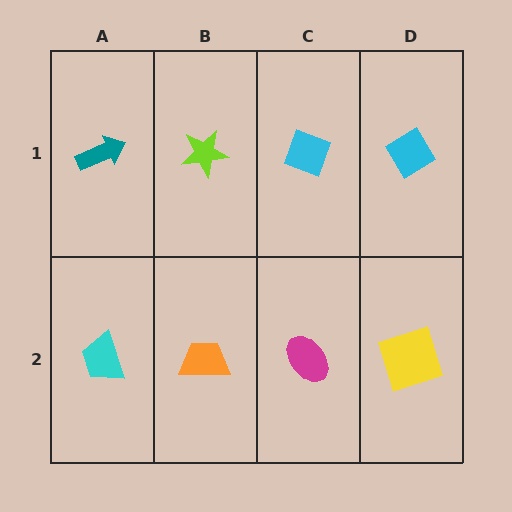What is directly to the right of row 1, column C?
A cyan diamond.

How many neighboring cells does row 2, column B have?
3.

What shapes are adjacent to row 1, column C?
A magenta ellipse (row 2, column C), a lime star (row 1, column B), a cyan diamond (row 1, column D).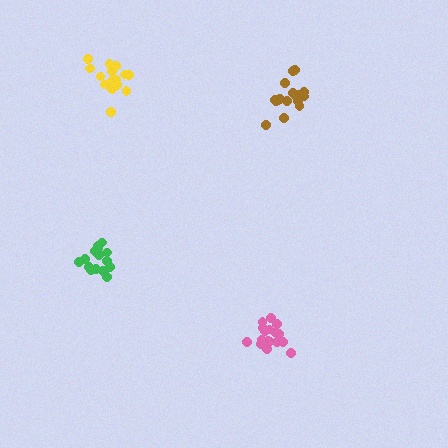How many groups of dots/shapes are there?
There are 4 groups.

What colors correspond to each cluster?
The clusters are colored: green, brown, yellow, pink.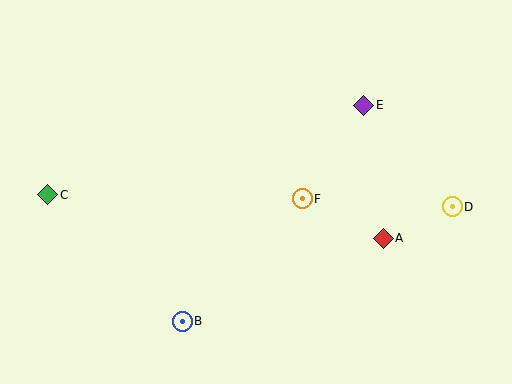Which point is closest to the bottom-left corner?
Point B is closest to the bottom-left corner.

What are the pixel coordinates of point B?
Point B is at (182, 321).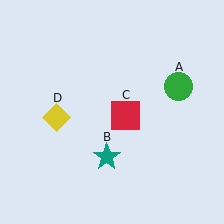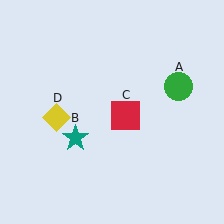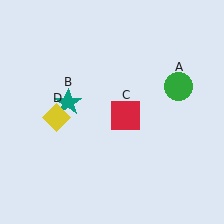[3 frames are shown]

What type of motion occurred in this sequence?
The teal star (object B) rotated clockwise around the center of the scene.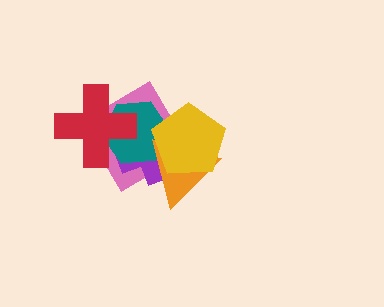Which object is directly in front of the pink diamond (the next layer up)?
The purple cross is directly in front of the pink diamond.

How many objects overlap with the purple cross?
5 objects overlap with the purple cross.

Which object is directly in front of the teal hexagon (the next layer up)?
The red cross is directly in front of the teal hexagon.